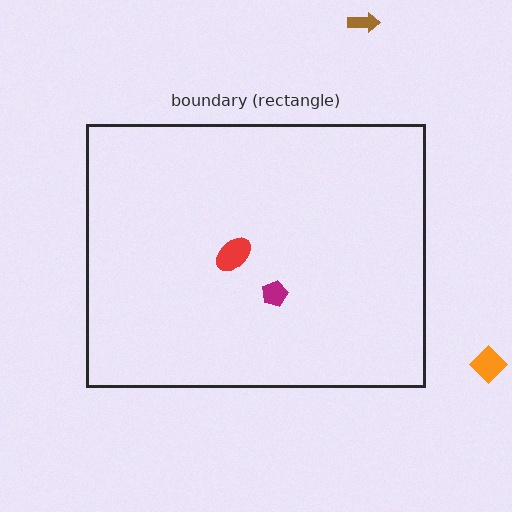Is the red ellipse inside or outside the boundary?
Inside.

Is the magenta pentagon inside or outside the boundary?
Inside.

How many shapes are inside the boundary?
2 inside, 2 outside.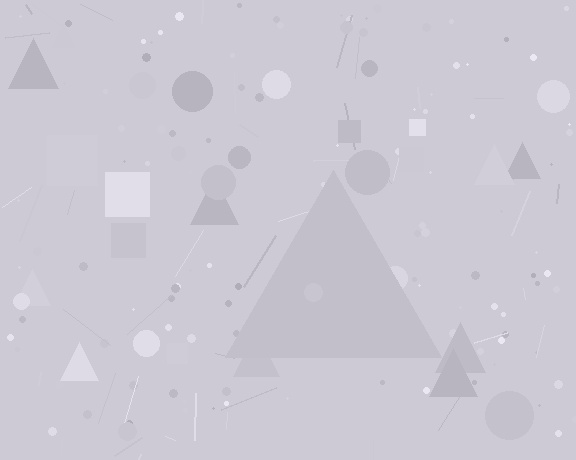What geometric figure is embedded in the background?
A triangle is embedded in the background.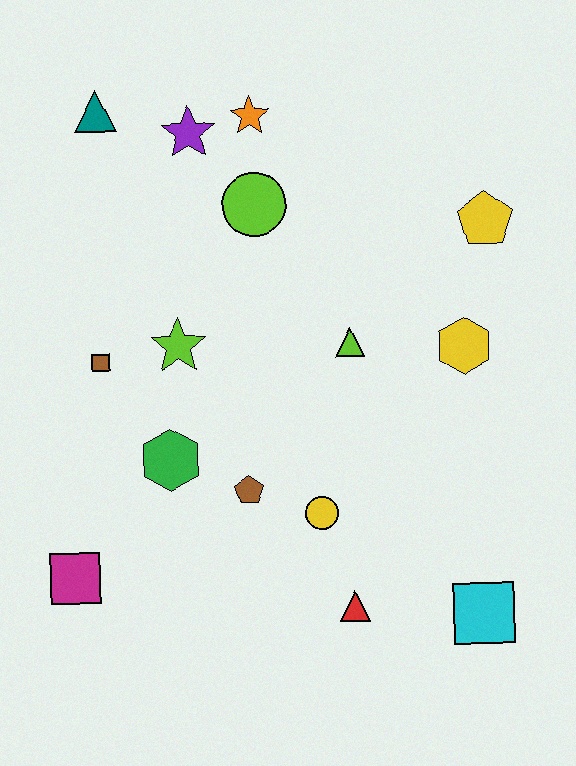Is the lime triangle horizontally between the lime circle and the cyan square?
Yes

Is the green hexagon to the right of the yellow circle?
No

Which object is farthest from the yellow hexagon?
The magenta square is farthest from the yellow hexagon.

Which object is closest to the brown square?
The lime star is closest to the brown square.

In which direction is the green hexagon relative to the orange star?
The green hexagon is below the orange star.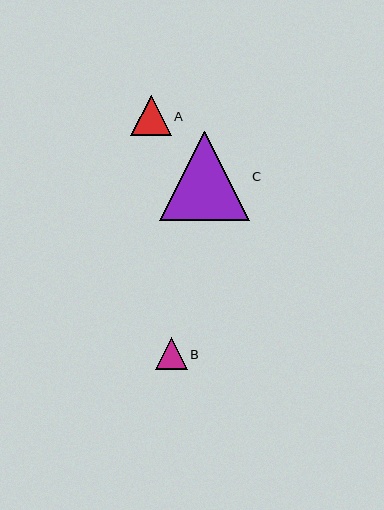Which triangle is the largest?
Triangle C is the largest with a size of approximately 90 pixels.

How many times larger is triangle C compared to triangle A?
Triangle C is approximately 2.2 times the size of triangle A.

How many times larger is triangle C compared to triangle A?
Triangle C is approximately 2.2 times the size of triangle A.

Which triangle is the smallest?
Triangle B is the smallest with a size of approximately 32 pixels.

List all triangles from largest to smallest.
From largest to smallest: C, A, B.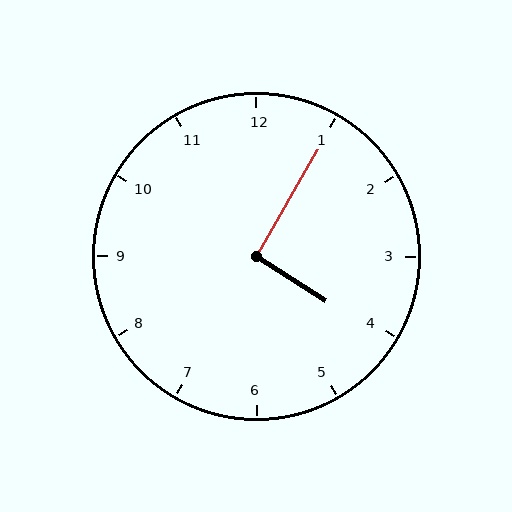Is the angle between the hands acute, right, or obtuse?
It is right.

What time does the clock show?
4:05.